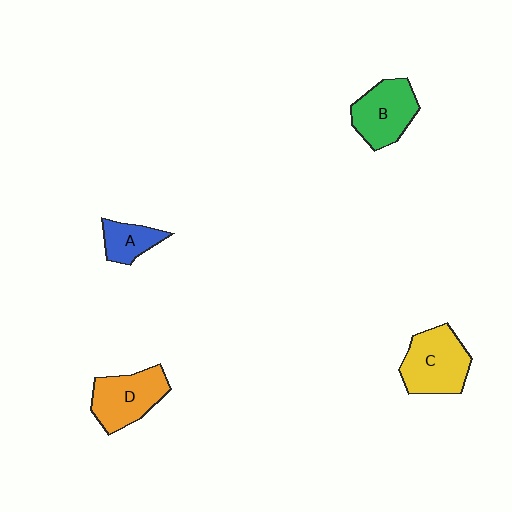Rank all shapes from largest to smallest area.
From largest to smallest: C (yellow), D (orange), B (green), A (blue).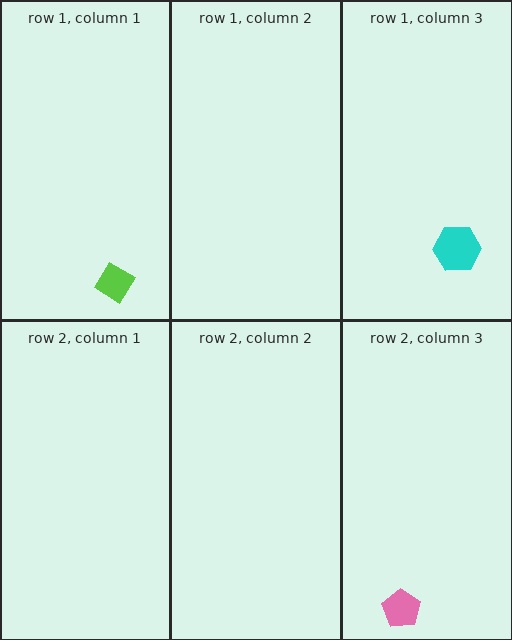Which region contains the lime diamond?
The row 1, column 1 region.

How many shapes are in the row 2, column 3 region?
1.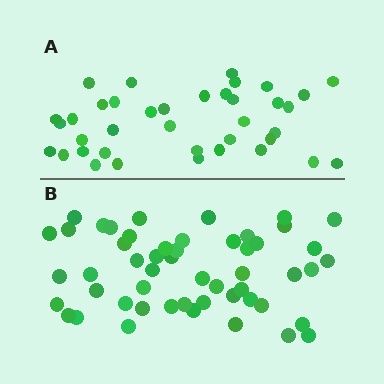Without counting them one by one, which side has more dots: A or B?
Region B (the bottom region) has more dots.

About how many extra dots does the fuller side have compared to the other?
Region B has approximately 15 more dots than region A.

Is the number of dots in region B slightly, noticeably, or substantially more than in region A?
Region B has noticeably more, but not dramatically so. The ratio is roughly 1.4 to 1.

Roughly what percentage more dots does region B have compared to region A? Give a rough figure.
About 35% more.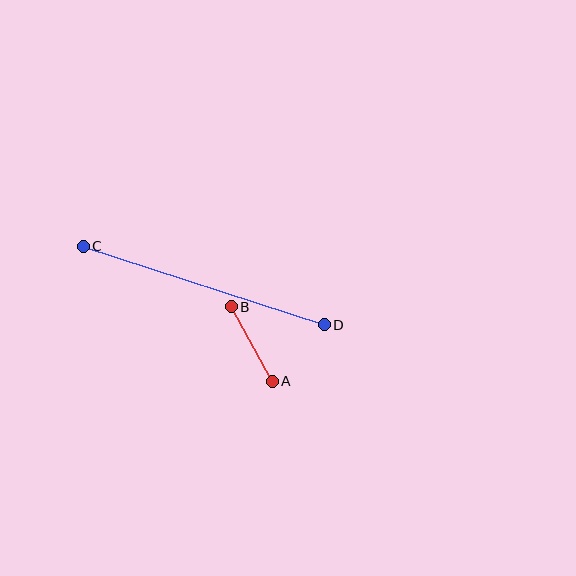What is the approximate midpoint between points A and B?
The midpoint is at approximately (252, 344) pixels.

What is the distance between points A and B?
The distance is approximately 85 pixels.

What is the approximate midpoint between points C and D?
The midpoint is at approximately (204, 285) pixels.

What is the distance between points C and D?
The distance is approximately 254 pixels.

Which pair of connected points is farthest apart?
Points C and D are farthest apart.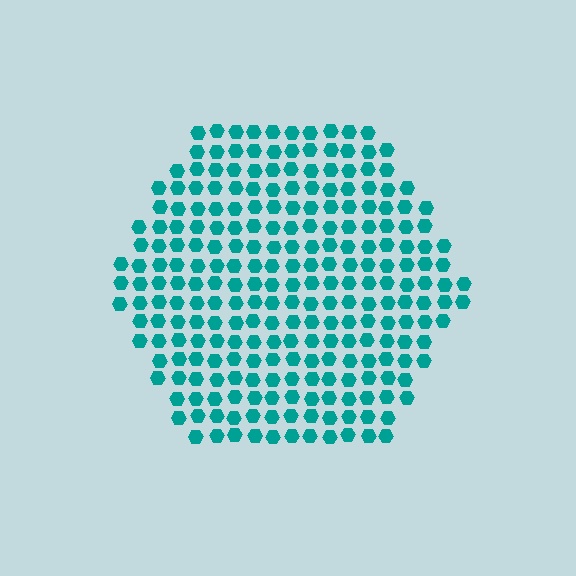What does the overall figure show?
The overall figure shows a hexagon.